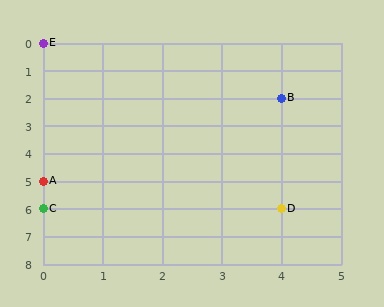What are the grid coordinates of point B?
Point B is at grid coordinates (4, 2).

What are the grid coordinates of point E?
Point E is at grid coordinates (0, 0).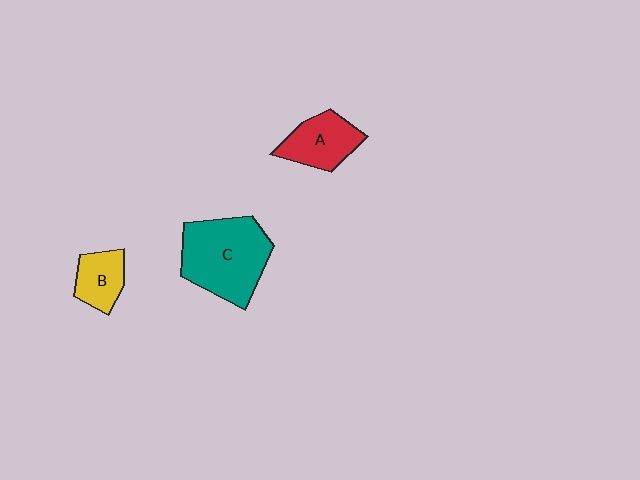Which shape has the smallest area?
Shape B (yellow).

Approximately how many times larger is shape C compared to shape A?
Approximately 1.8 times.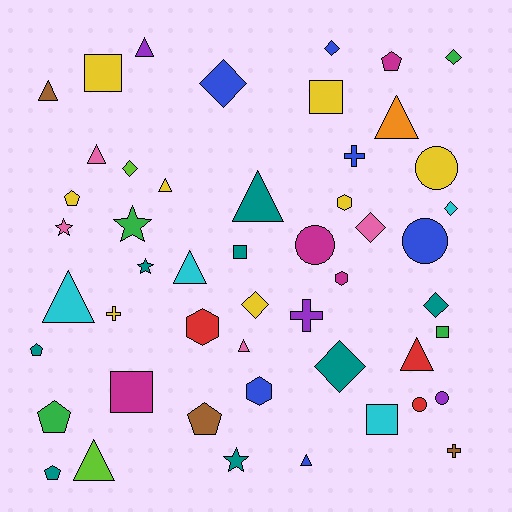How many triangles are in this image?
There are 12 triangles.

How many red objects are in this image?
There are 3 red objects.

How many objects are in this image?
There are 50 objects.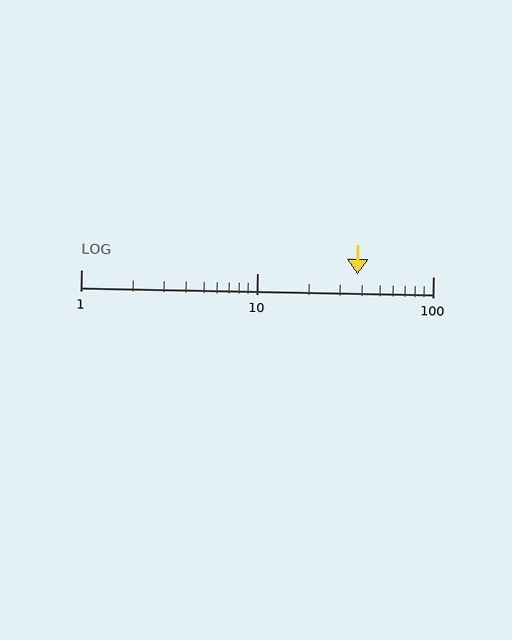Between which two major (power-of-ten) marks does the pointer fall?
The pointer is between 10 and 100.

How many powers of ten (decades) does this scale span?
The scale spans 2 decades, from 1 to 100.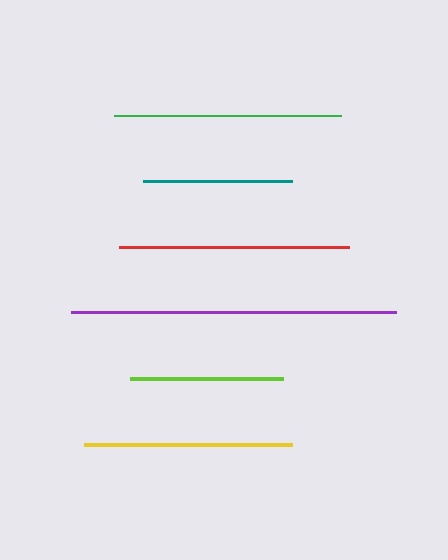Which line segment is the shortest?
The teal line is the shortest at approximately 149 pixels.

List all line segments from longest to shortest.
From longest to shortest: purple, red, green, yellow, lime, teal.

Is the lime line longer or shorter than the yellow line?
The yellow line is longer than the lime line.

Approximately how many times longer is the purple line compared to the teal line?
The purple line is approximately 2.2 times the length of the teal line.